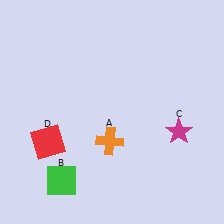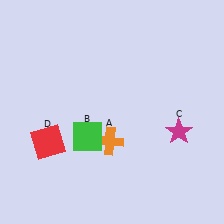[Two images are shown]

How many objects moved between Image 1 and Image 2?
1 object moved between the two images.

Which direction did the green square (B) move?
The green square (B) moved up.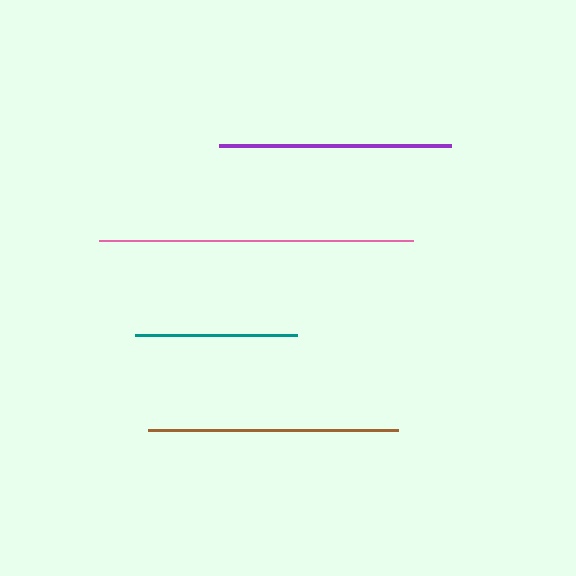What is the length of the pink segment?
The pink segment is approximately 314 pixels long.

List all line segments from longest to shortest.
From longest to shortest: pink, brown, purple, teal.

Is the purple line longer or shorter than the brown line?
The brown line is longer than the purple line.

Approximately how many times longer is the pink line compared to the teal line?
The pink line is approximately 1.9 times the length of the teal line.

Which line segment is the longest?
The pink line is the longest at approximately 314 pixels.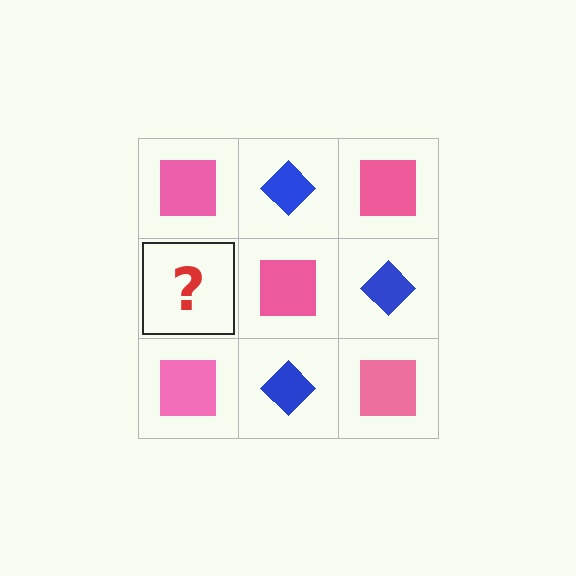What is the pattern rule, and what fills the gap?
The rule is that it alternates pink square and blue diamond in a checkerboard pattern. The gap should be filled with a blue diamond.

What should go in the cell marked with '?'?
The missing cell should contain a blue diamond.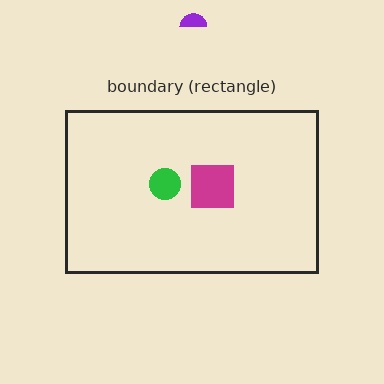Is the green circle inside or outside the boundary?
Inside.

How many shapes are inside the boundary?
2 inside, 1 outside.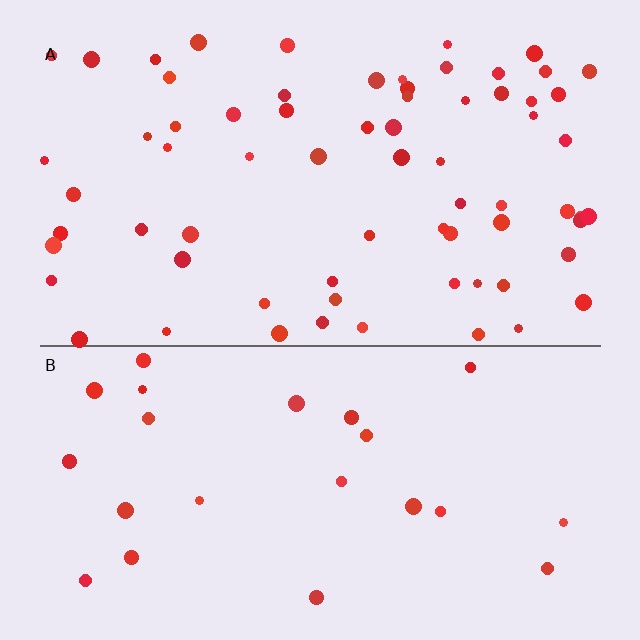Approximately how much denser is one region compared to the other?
Approximately 2.9× — region A over region B.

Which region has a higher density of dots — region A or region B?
A (the top).